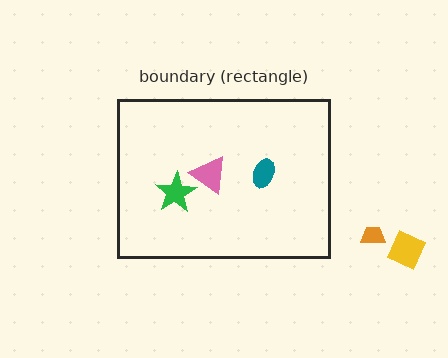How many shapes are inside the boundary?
3 inside, 2 outside.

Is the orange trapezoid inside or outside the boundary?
Outside.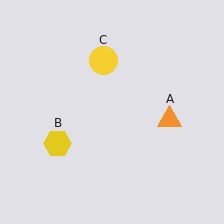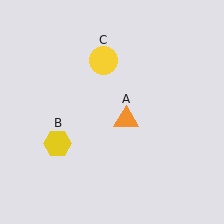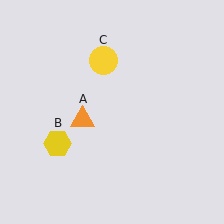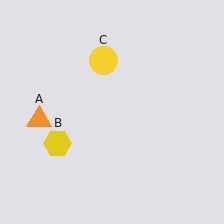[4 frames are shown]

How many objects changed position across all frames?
1 object changed position: orange triangle (object A).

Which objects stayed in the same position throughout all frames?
Yellow hexagon (object B) and yellow circle (object C) remained stationary.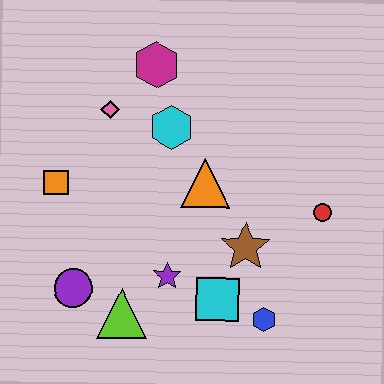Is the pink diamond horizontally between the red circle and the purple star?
No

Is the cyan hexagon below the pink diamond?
Yes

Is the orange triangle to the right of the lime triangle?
Yes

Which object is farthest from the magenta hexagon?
The blue hexagon is farthest from the magenta hexagon.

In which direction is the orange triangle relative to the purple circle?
The orange triangle is to the right of the purple circle.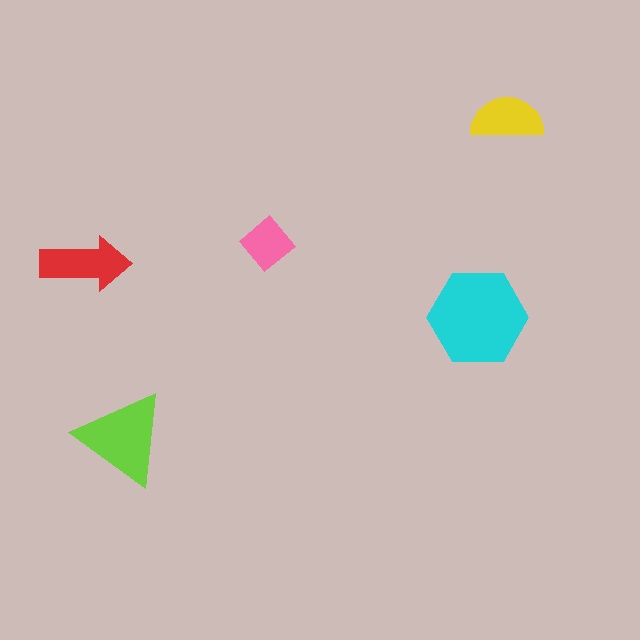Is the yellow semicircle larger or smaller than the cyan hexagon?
Smaller.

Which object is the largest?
The cyan hexagon.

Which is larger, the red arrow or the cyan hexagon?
The cyan hexagon.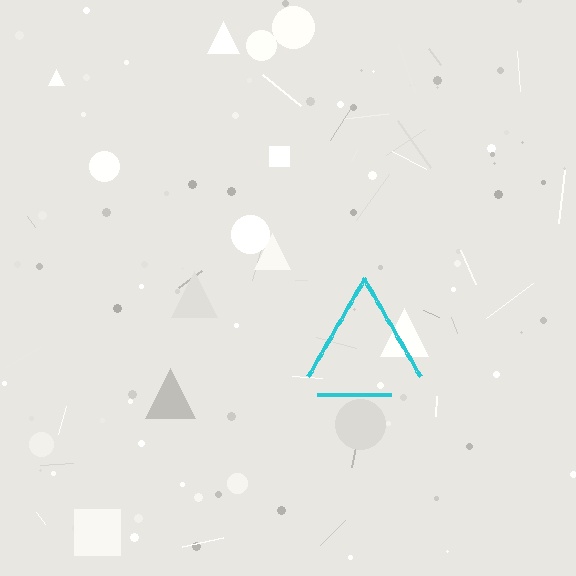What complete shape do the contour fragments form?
The contour fragments form a triangle.